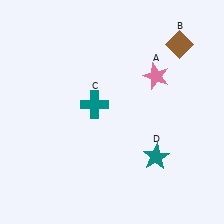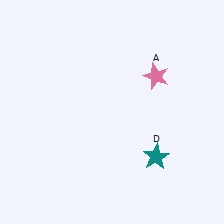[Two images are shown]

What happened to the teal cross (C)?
The teal cross (C) was removed in Image 2. It was in the top-left area of Image 1.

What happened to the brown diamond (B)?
The brown diamond (B) was removed in Image 2. It was in the top-right area of Image 1.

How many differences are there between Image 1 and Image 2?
There are 2 differences between the two images.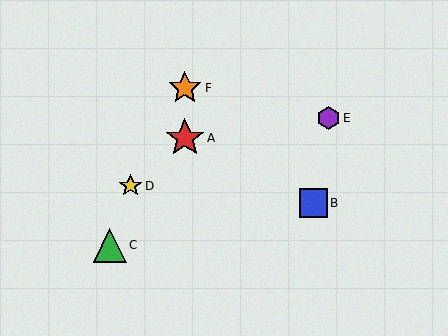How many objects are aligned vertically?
2 objects (A, F) are aligned vertically.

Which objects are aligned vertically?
Objects A, F are aligned vertically.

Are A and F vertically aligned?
Yes, both are at x≈185.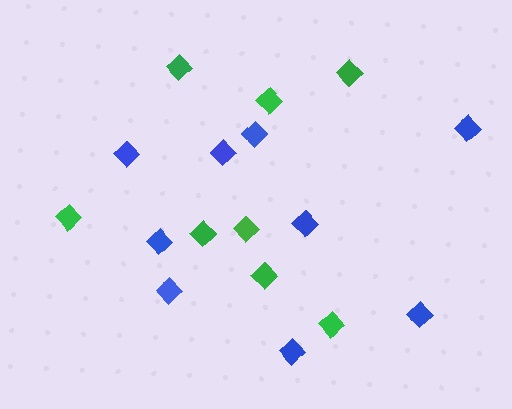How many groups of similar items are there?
There are 2 groups: one group of blue diamonds (9) and one group of green diamonds (8).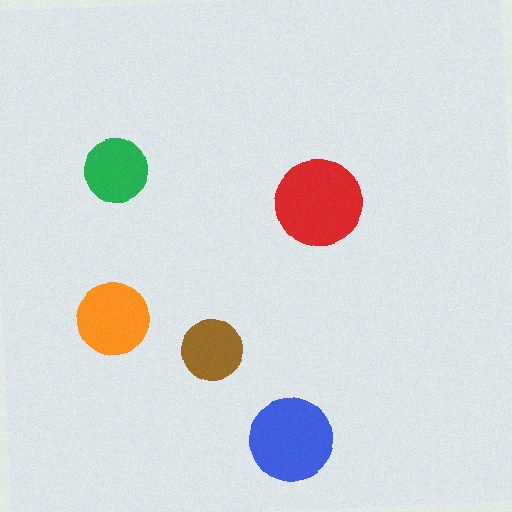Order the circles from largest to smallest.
the red one, the blue one, the orange one, the green one, the brown one.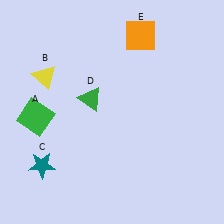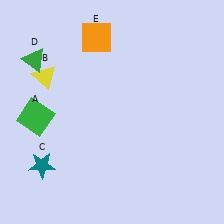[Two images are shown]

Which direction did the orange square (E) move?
The orange square (E) moved left.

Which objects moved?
The objects that moved are: the green triangle (D), the orange square (E).